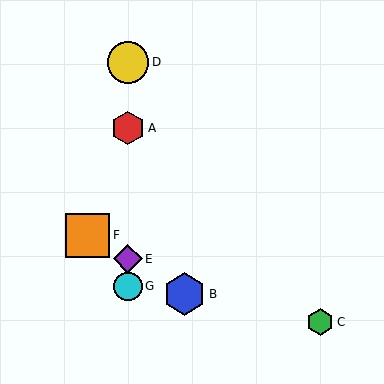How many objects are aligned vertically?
4 objects (A, D, E, G) are aligned vertically.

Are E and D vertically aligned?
Yes, both are at x≈128.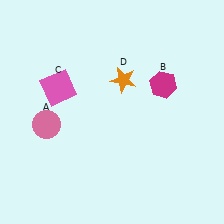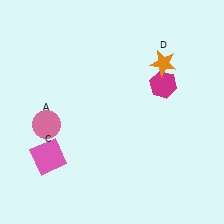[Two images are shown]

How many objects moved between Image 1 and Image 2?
2 objects moved between the two images.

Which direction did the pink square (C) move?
The pink square (C) moved down.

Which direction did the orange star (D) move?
The orange star (D) moved right.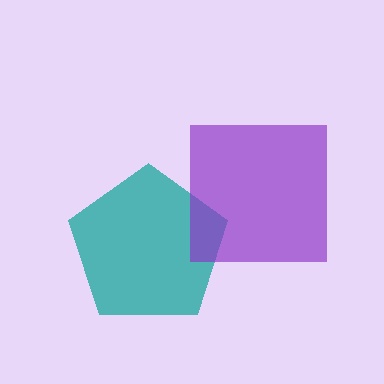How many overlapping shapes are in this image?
There are 2 overlapping shapes in the image.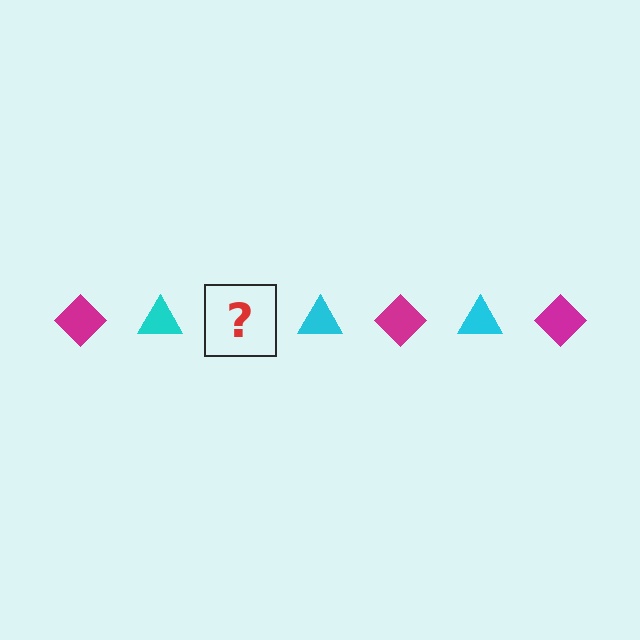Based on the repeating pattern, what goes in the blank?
The blank should be a magenta diamond.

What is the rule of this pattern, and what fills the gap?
The rule is that the pattern alternates between magenta diamond and cyan triangle. The gap should be filled with a magenta diamond.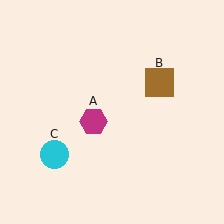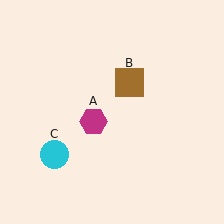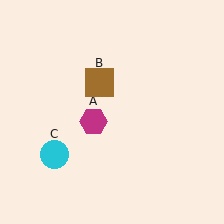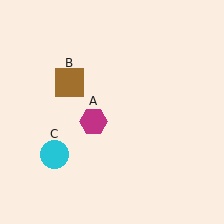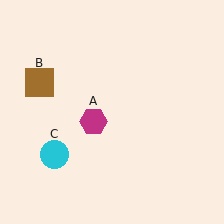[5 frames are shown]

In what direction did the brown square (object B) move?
The brown square (object B) moved left.